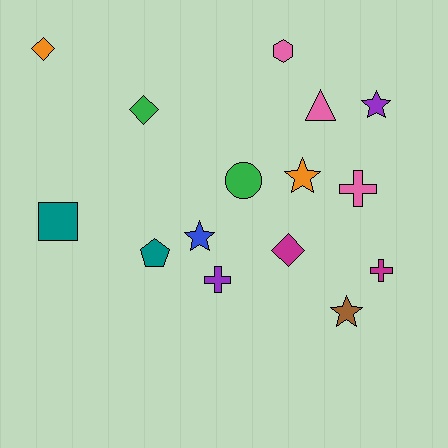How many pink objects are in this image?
There are 3 pink objects.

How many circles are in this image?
There is 1 circle.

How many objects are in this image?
There are 15 objects.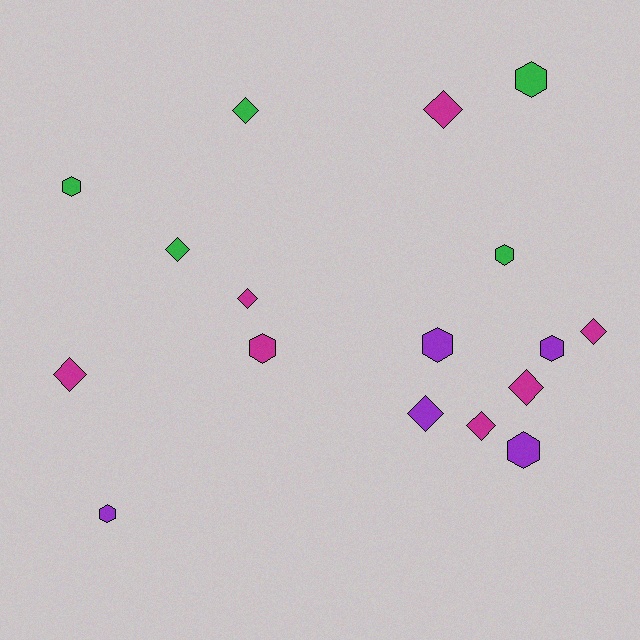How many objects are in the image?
There are 17 objects.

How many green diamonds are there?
There are 2 green diamonds.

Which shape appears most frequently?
Diamond, with 9 objects.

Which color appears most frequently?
Magenta, with 7 objects.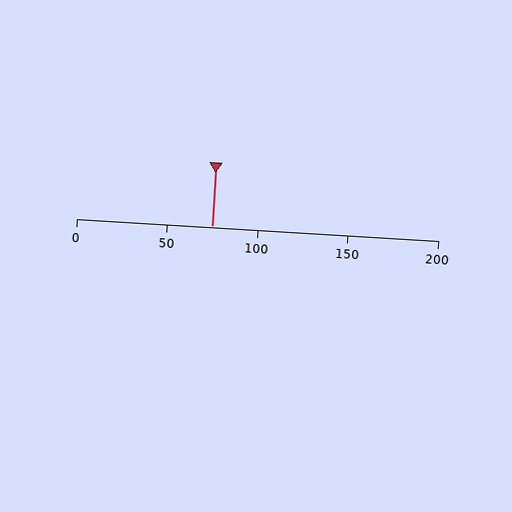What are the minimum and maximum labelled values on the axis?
The axis runs from 0 to 200.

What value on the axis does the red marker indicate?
The marker indicates approximately 75.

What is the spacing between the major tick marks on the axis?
The major ticks are spaced 50 apart.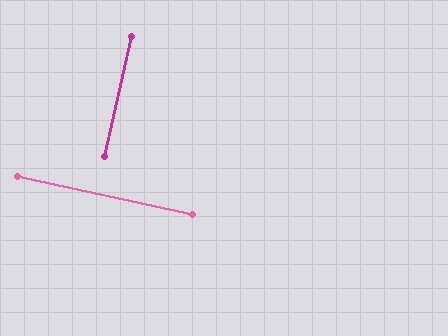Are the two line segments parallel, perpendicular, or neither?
Perpendicular — they meet at approximately 90°.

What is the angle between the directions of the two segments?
Approximately 90 degrees.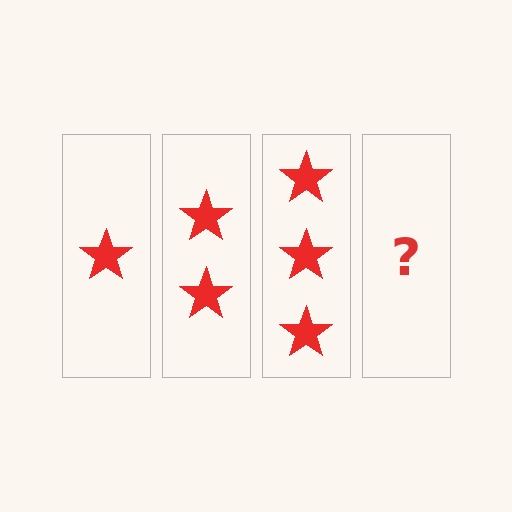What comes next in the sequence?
The next element should be 4 stars.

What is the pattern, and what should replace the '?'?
The pattern is that each step adds one more star. The '?' should be 4 stars.